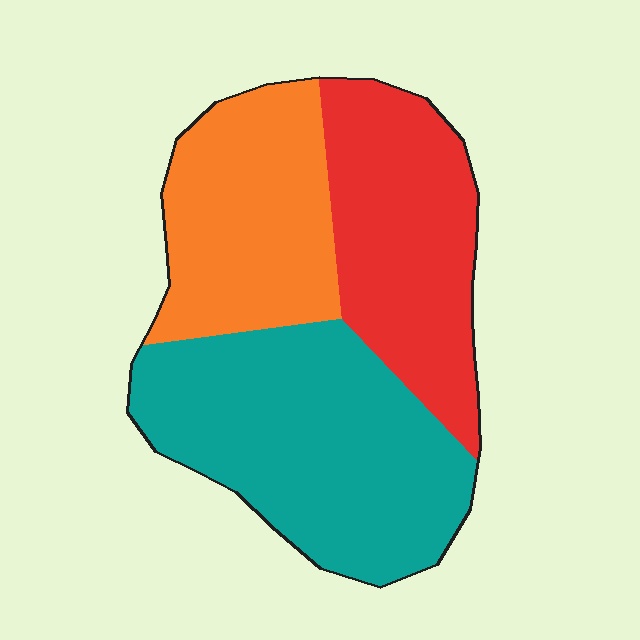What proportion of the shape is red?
Red takes up between a sixth and a third of the shape.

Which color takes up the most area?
Teal, at roughly 40%.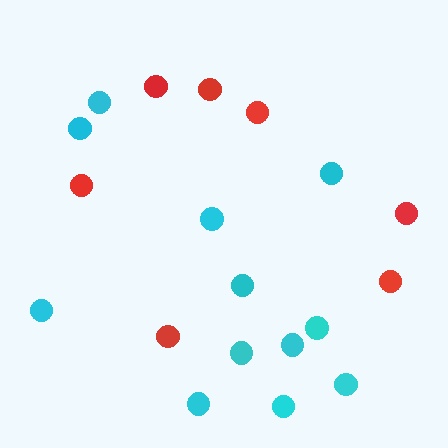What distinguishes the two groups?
There are 2 groups: one group of cyan circles (12) and one group of red circles (7).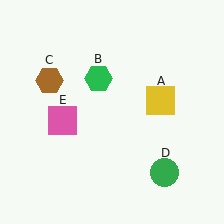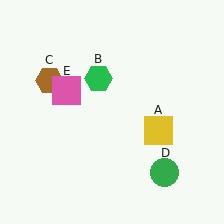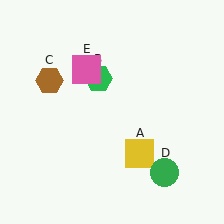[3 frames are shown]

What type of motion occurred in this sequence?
The yellow square (object A), pink square (object E) rotated clockwise around the center of the scene.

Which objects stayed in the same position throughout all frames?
Green hexagon (object B) and brown hexagon (object C) and green circle (object D) remained stationary.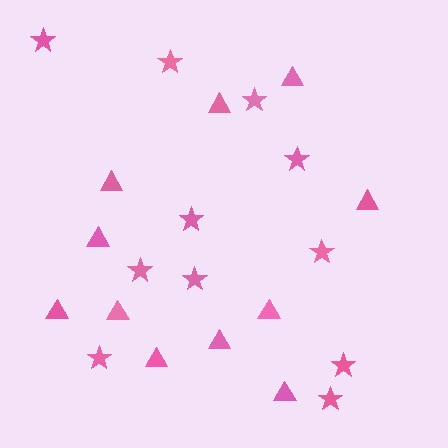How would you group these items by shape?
There are 2 groups: one group of triangles (11) and one group of stars (11).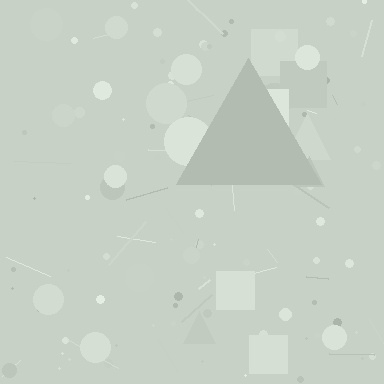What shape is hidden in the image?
A triangle is hidden in the image.